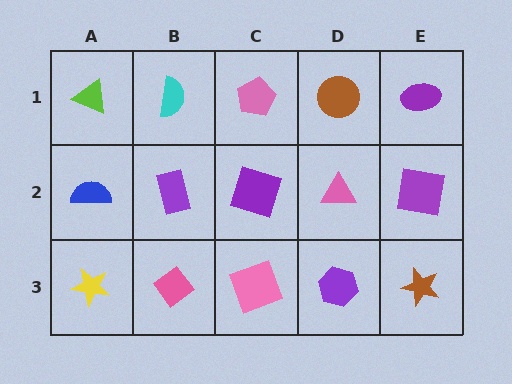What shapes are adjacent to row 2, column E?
A purple ellipse (row 1, column E), a brown star (row 3, column E), a pink triangle (row 2, column D).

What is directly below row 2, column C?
A pink square.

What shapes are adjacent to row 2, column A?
A lime triangle (row 1, column A), a yellow star (row 3, column A), a purple rectangle (row 2, column B).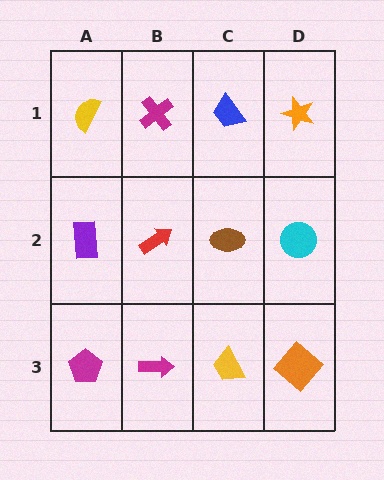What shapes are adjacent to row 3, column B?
A red arrow (row 2, column B), a magenta pentagon (row 3, column A), a yellow trapezoid (row 3, column C).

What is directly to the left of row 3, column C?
A magenta arrow.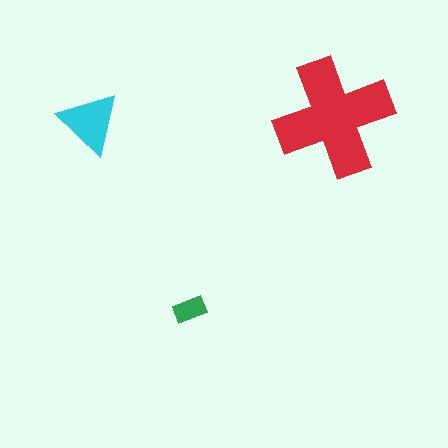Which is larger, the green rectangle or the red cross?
The red cross.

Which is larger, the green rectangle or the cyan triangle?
The cyan triangle.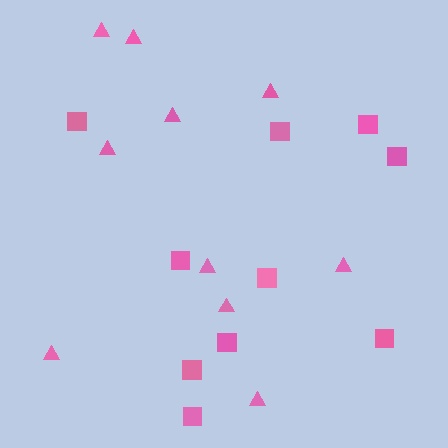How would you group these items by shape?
There are 2 groups: one group of triangles (10) and one group of squares (10).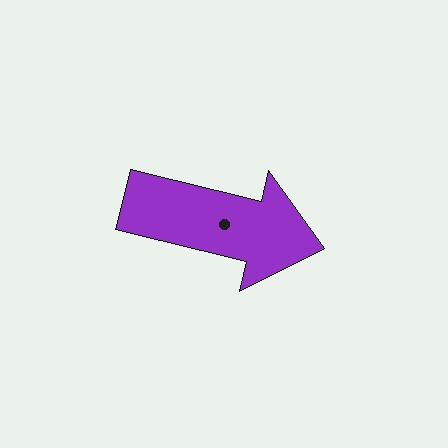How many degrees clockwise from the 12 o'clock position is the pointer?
Approximately 104 degrees.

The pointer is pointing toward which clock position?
Roughly 3 o'clock.